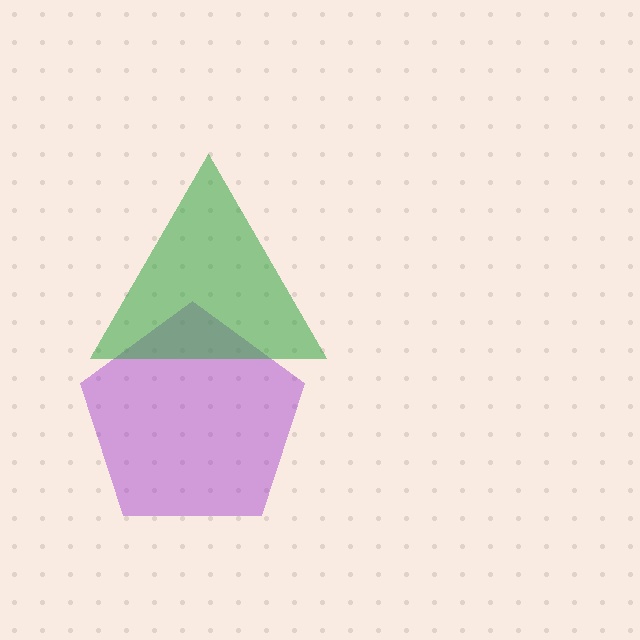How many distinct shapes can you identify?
There are 2 distinct shapes: a purple pentagon, a green triangle.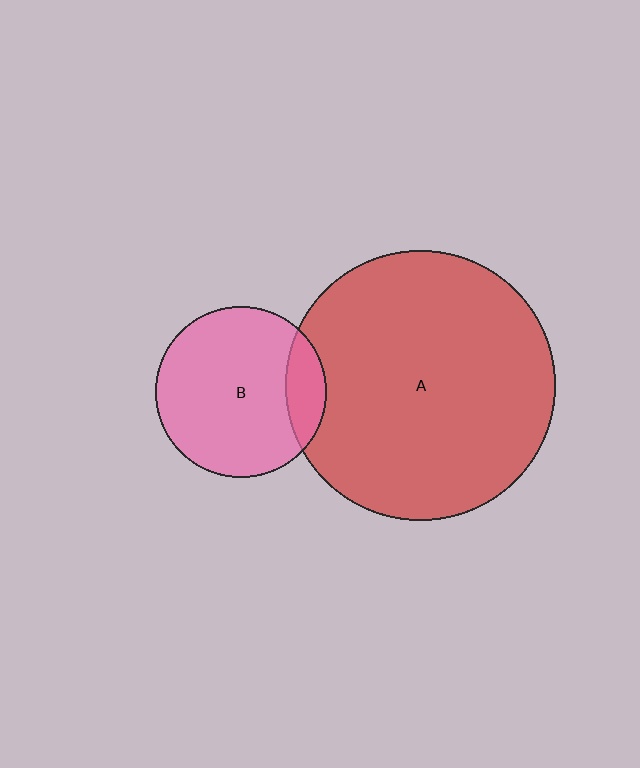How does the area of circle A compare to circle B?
Approximately 2.5 times.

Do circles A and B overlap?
Yes.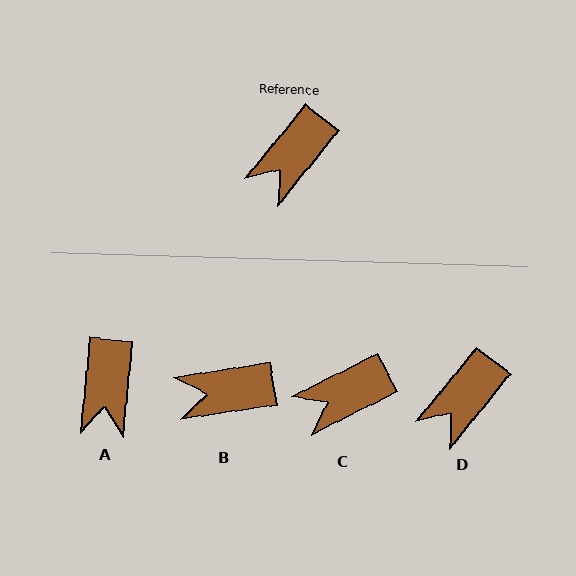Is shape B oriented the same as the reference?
No, it is off by about 42 degrees.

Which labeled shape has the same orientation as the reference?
D.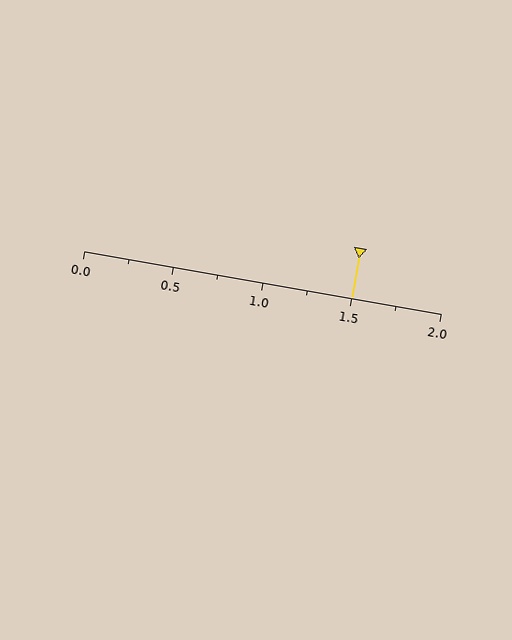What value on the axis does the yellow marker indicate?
The marker indicates approximately 1.5.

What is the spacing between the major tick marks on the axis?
The major ticks are spaced 0.5 apart.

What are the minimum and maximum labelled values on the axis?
The axis runs from 0.0 to 2.0.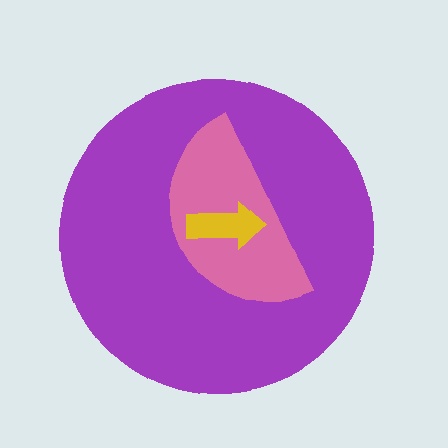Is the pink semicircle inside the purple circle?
Yes.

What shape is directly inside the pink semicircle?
The yellow arrow.